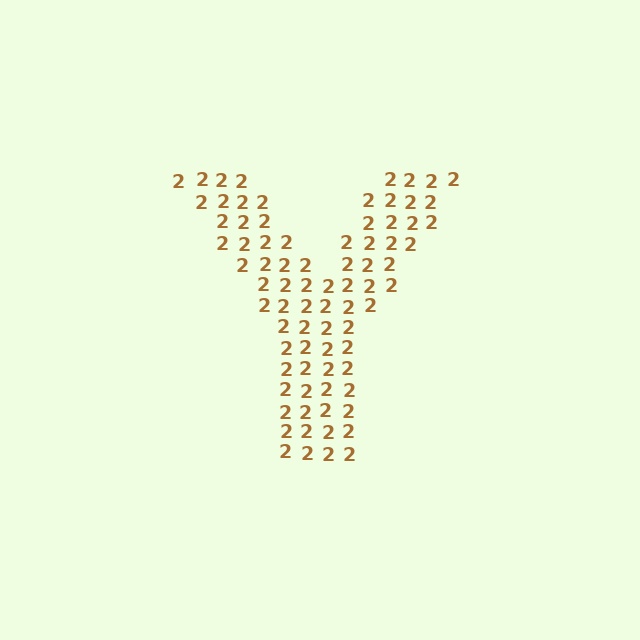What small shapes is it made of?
It is made of small digit 2's.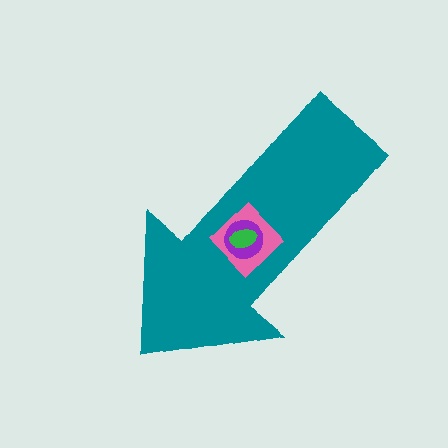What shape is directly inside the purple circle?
The green ellipse.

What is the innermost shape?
The green ellipse.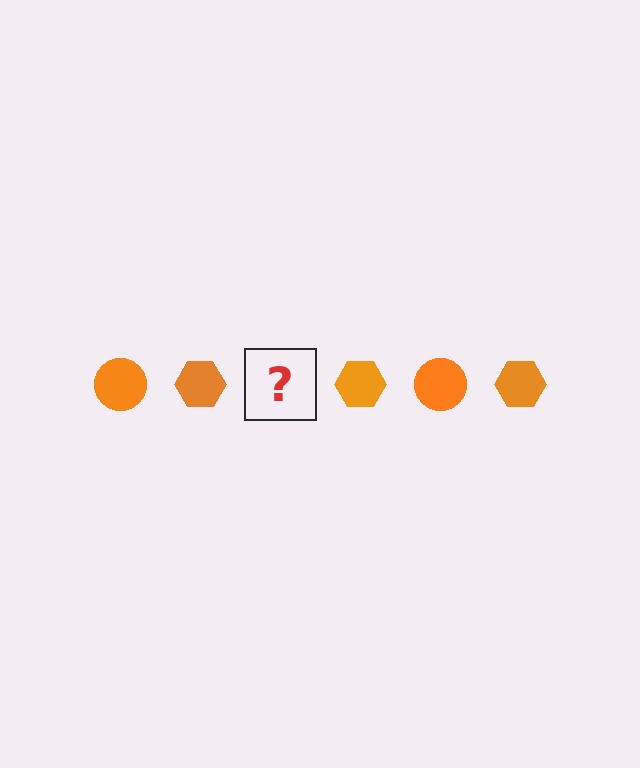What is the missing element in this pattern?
The missing element is an orange circle.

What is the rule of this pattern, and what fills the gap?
The rule is that the pattern cycles through circle, hexagon shapes in orange. The gap should be filled with an orange circle.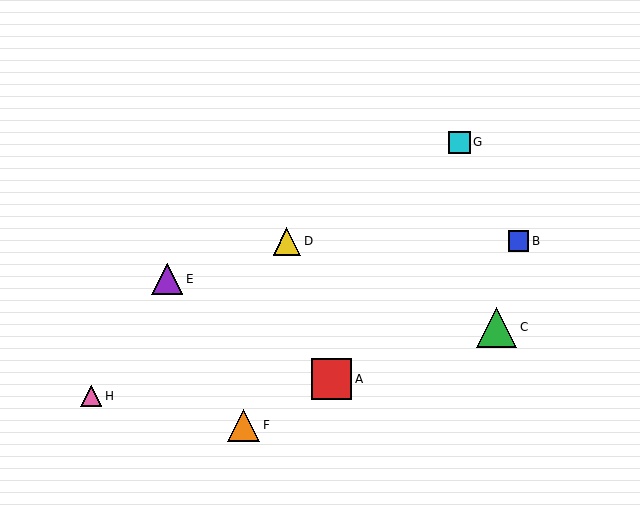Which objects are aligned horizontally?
Objects B, D are aligned horizontally.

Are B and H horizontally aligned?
No, B is at y≈241 and H is at y≈396.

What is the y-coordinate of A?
Object A is at y≈379.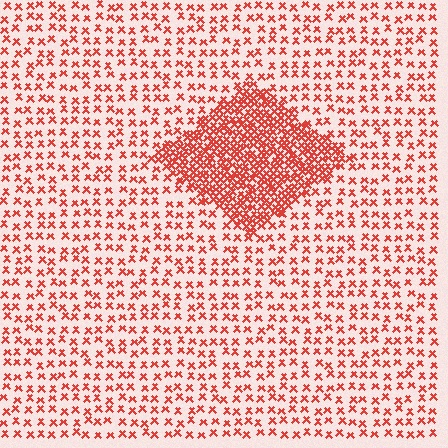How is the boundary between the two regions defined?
The boundary is defined by a change in element density (approximately 2.9x ratio). All elements are the same color, size, and shape.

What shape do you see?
I see a diamond.